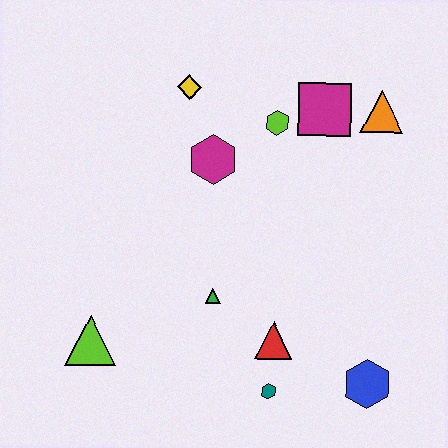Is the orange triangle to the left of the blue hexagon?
No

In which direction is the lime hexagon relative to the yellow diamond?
The lime hexagon is to the right of the yellow diamond.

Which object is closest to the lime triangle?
The green triangle is closest to the lime triangle.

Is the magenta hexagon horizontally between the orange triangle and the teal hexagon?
No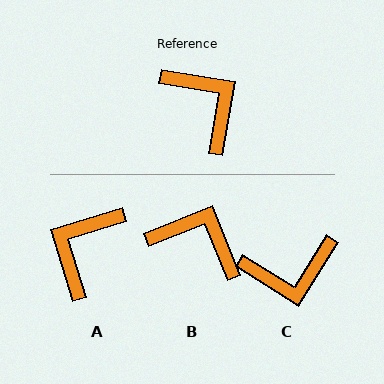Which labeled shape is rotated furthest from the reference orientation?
A, about 117 degrees away.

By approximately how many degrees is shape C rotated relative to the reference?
Approximately 112 degrees clockwise.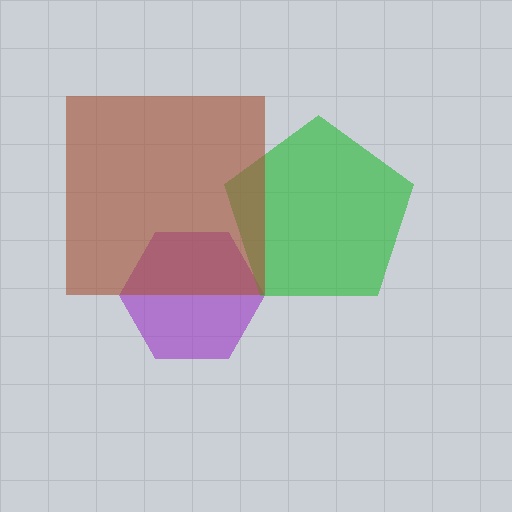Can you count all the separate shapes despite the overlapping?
Yes, there are 3 separate shapes.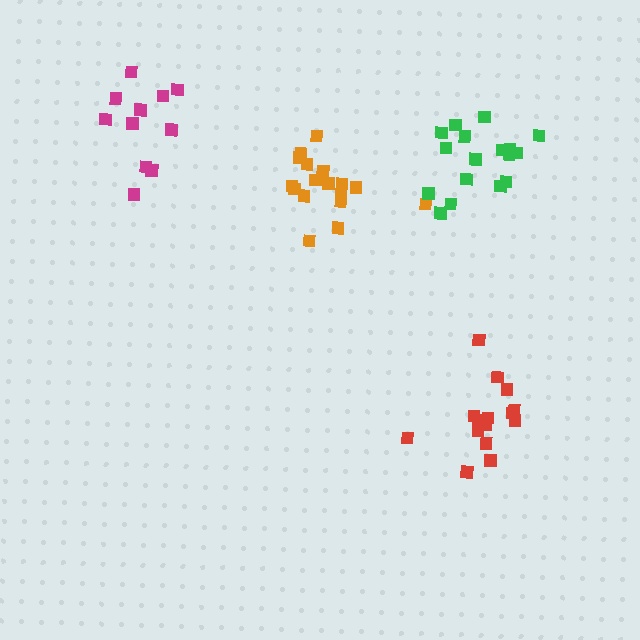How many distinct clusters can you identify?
There are 4 distinct clusters.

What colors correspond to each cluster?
The clusters are colored: orange, red, green, magenta.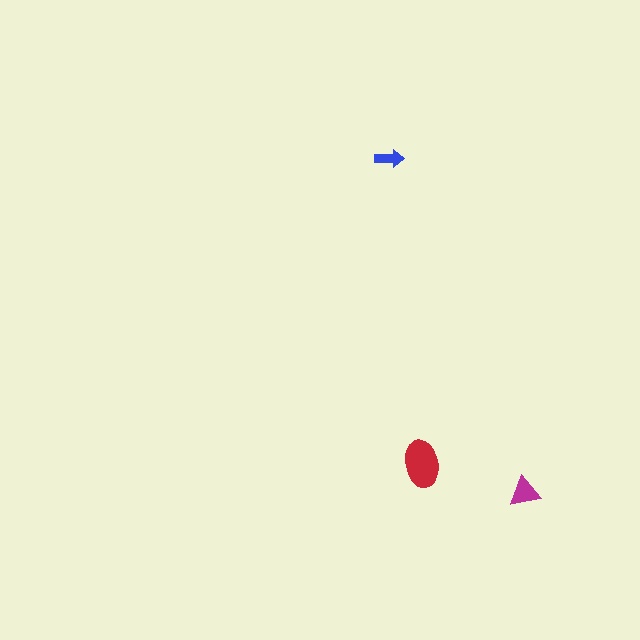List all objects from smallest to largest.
The blue arrow, the magenta triangle, the red ellipse.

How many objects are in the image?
There are 3 objects in the image.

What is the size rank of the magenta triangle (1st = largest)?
2nd.